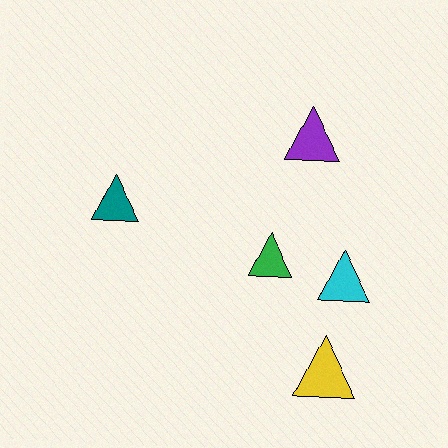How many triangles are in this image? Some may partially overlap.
There are 5 triangles.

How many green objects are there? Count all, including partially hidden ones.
There is 1 green object.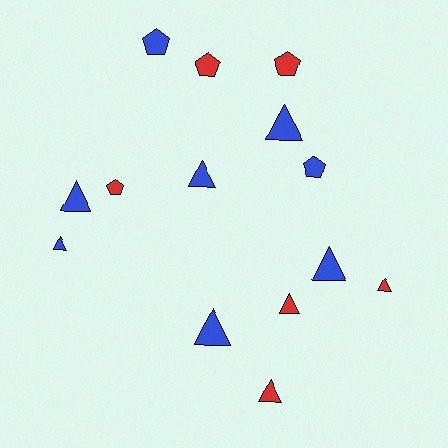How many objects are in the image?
There are 14 objects.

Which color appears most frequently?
Blue, with 8 objects.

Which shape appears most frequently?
Triangle, with 9 objects.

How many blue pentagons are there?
There are 2 blue pentagons.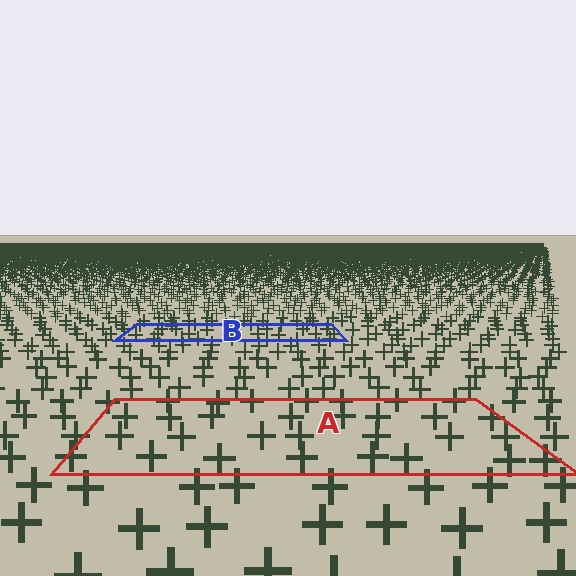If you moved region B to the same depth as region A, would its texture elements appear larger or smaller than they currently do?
They would appear larger. At a closer depth, the same texture elements are projected at a bigger on-screen size.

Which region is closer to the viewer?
Region A is closer. The texture elements there are larger and more spread out.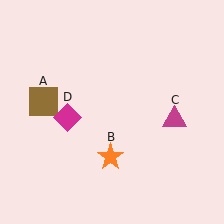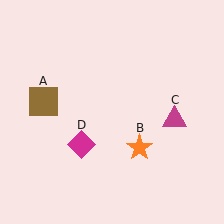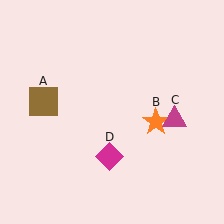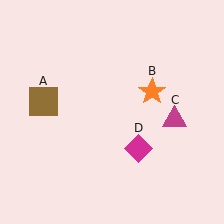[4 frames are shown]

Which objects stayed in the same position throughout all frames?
Brown square (object A) and magenta triangle (object C) remained stationary.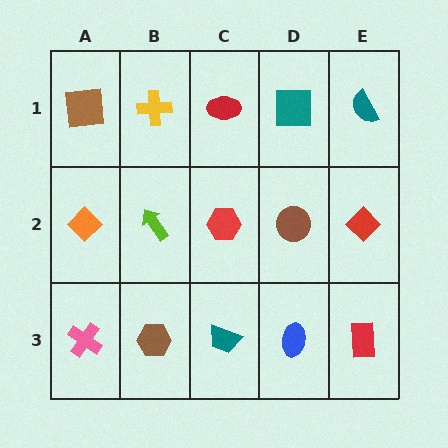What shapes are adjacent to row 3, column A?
An orange diamond (row 2, column A), a brown hexagon (row 3, column B).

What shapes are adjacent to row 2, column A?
A brown square (row 1, column A), a pink cross (row 3, column A), a lime arrow (row 2, column B).